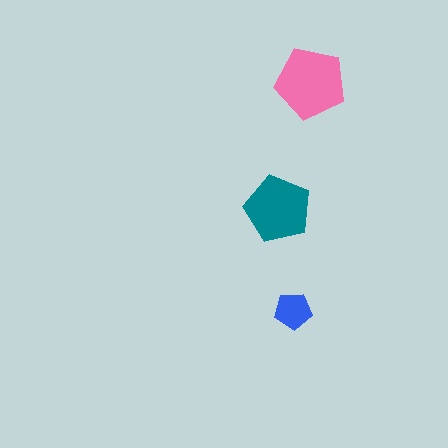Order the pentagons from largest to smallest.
the pink one, the teal one, the blue one.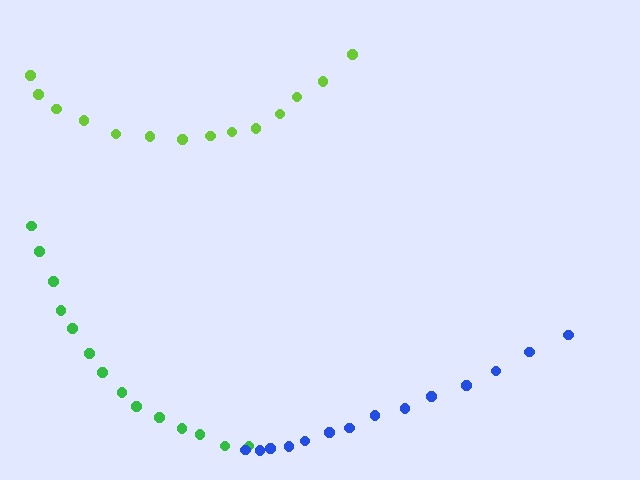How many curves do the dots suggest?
There are 3 distinct paths.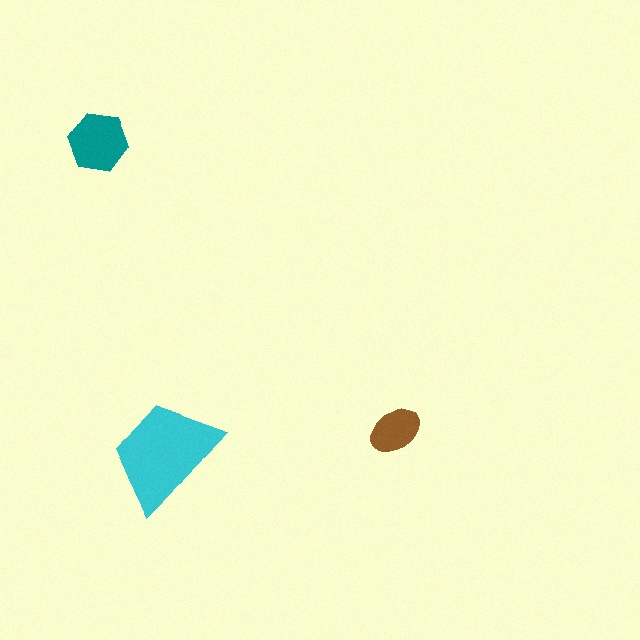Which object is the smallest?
The brown ellipse.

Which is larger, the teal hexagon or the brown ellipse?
The teal hexagon.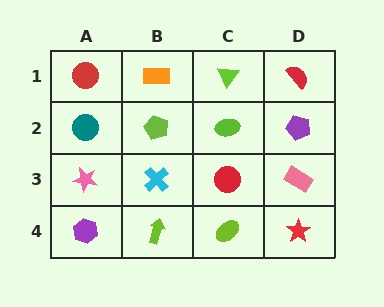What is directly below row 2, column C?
A red circle.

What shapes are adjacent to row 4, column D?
A pink rectangle (row 3, column D), a lime ellipse (row 4, column C).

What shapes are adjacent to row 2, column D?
A red semicircle (row 1, column D), a pink rectangle (row 3, column D), a lime ellipse (row 2, column C).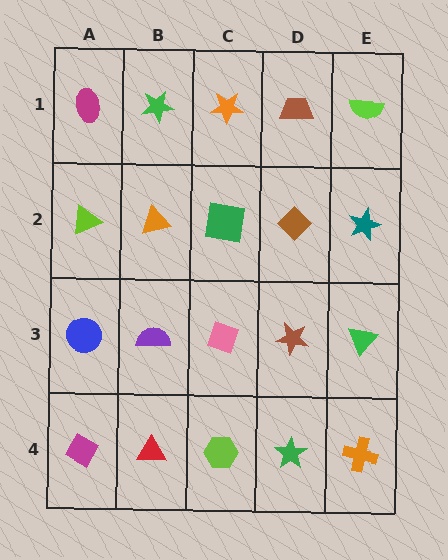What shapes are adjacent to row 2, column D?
A brown trapezoid (row 1, column D), a brown star (row 3, column D), a green square (row 2, column C), a teal star (row 2, column E).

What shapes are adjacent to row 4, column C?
A pink diamond (row 3, column C), a red triangle (row 4, column B), a green star (row 4, column D).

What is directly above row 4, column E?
A green triangle.